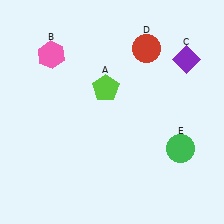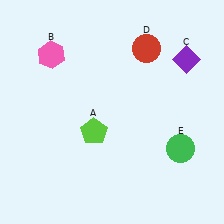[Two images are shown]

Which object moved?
The lime pentagon (A) moved down.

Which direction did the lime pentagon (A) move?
The lime pentagon (A) moved down.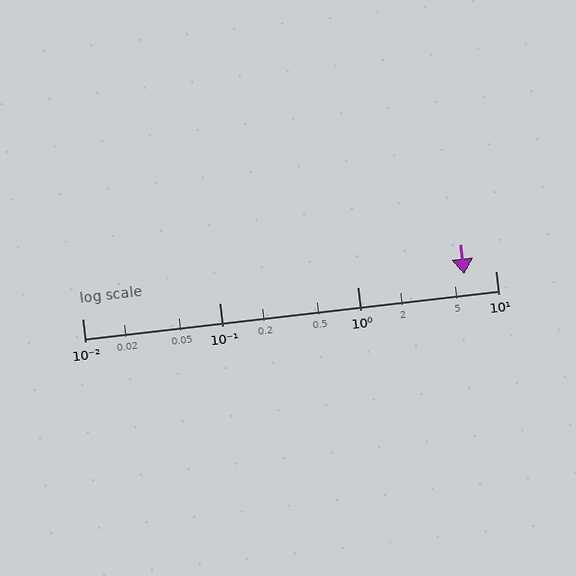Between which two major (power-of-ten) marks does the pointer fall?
The pointer is between 1 and 10.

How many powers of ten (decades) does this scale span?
The scale spans 3 decades, from 0.01 to 10.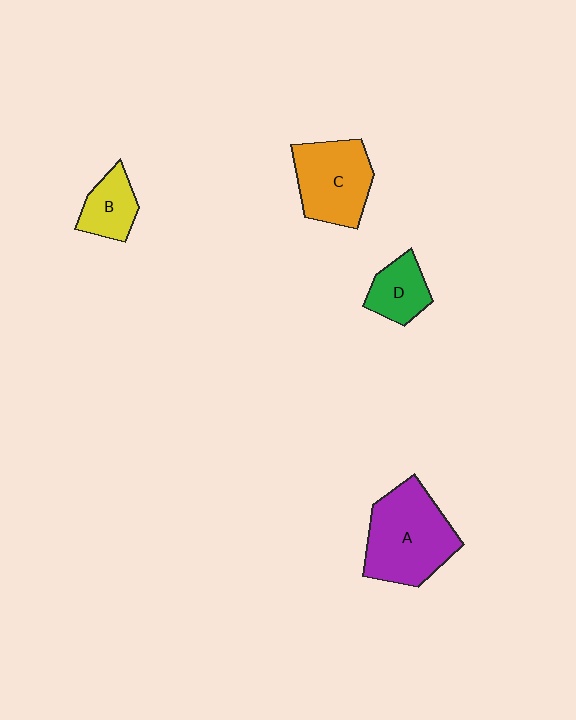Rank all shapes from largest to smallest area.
From largest to smallest: A (purple), C (orange), D (green), B (yellow).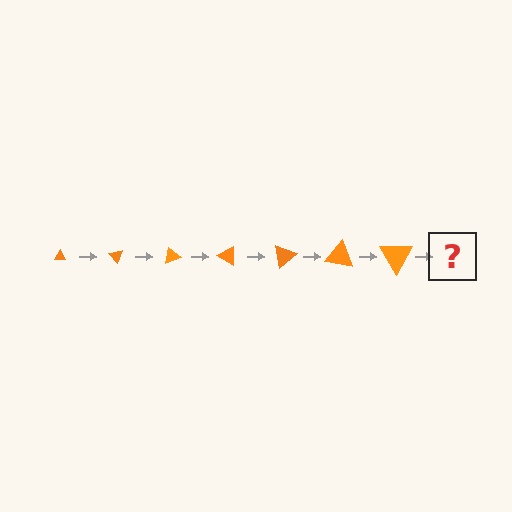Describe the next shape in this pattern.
It should be a triangle, larger than the previous one and rotated 350 degrees from the start.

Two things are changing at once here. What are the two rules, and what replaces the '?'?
The two rules are that the triangle grows larger each step and it rotates 50 degrees each step. The '?' should be a triangle, larger than the previous one and rotated 350 degrees from the start.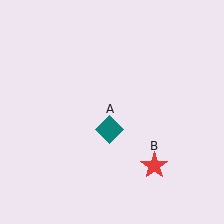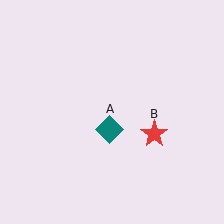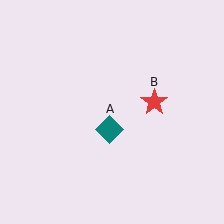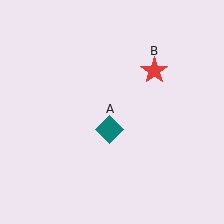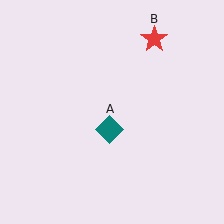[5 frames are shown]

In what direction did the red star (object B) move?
The red star (object B) moved up.